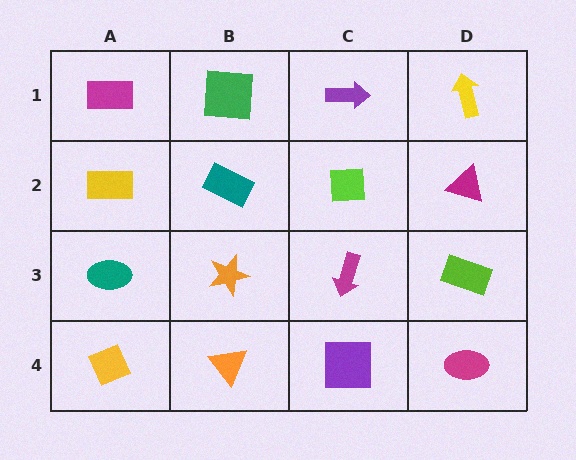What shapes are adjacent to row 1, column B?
A teal rectangle (row 2, column B), a magenta rectangle (row 1, column A), a purple arrow (row 1, column C).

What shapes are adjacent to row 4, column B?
An orange star (row 3, column B), a yellow diamond (row 4, column A), a purple square (row 4, column C).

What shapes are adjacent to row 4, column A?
A teal ellipse (row 3, column A), an orange triangle (row 4, column B).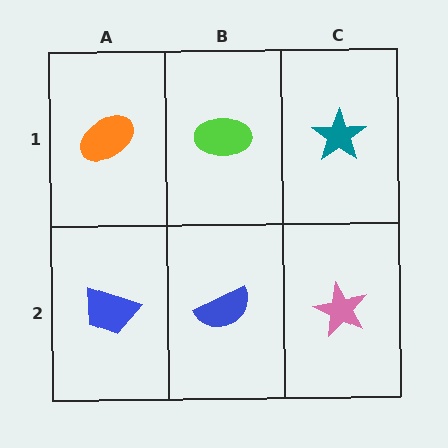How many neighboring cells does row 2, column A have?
2.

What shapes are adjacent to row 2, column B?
A lime ellipse (row 1, column B), a blue trapezoid (row 2, column A), a pink star (row 2, column C).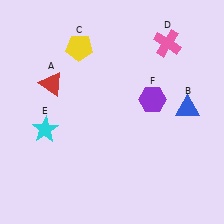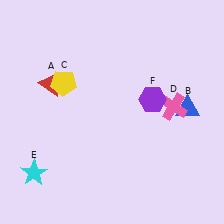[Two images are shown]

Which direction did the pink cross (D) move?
The pink cross (D) moved down.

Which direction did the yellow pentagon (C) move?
The yellow pentagon (C) moved down.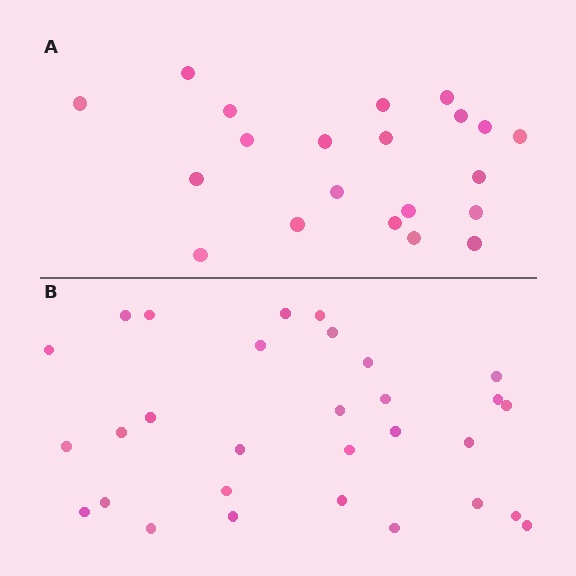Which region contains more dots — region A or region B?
Region B (the bottom region) has more dots.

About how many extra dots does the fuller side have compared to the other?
Region B has roughly 8 or so more dots than region A.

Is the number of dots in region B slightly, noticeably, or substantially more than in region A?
Region B has noticeably more, but not dramatically so. The ratio is roughly 1.4 to 1.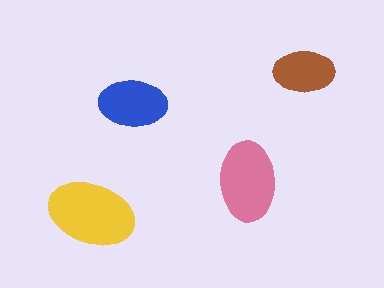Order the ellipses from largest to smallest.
the yellow one, the pink one, the blue one, the brown one.